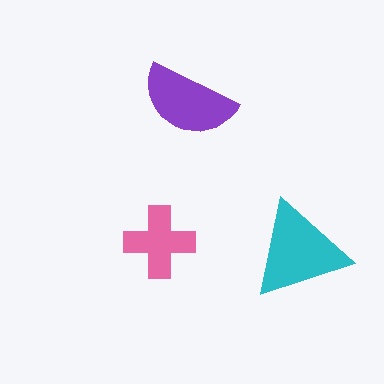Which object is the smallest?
The pink cross.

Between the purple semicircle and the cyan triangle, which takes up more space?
The cyan triangle.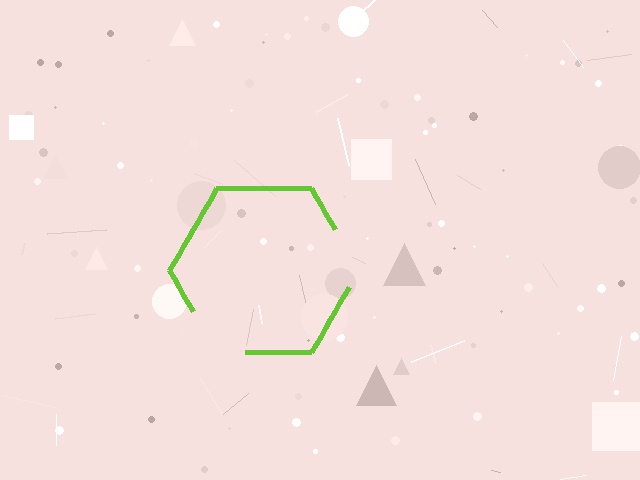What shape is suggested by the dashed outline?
The dashed outline suggests a hexagon.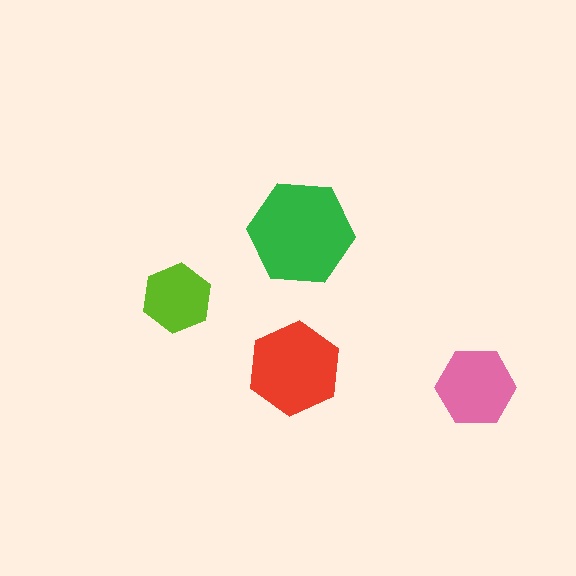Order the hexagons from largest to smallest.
the green one, the red one, the pink one, the lime one.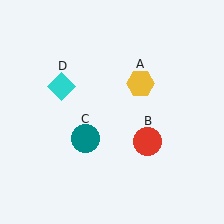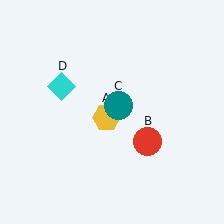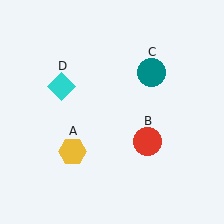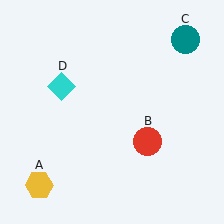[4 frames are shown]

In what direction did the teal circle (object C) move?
The teal circle (object C) moved up and to the right.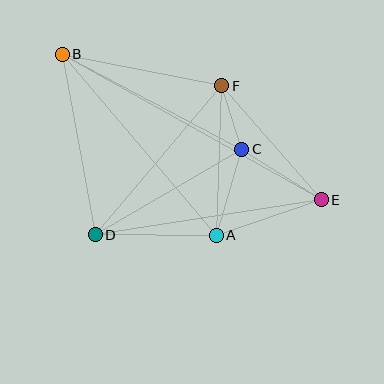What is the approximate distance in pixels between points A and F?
The distance between A and F is approximately 150 pixels.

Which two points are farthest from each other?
Points B and E are farthest from each other.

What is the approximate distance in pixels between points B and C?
The distance between B and C is approximately 203 pixels.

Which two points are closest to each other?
Points C and F are closest to each other.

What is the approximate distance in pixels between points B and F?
The distance between B and F is approximately 162 pixels.